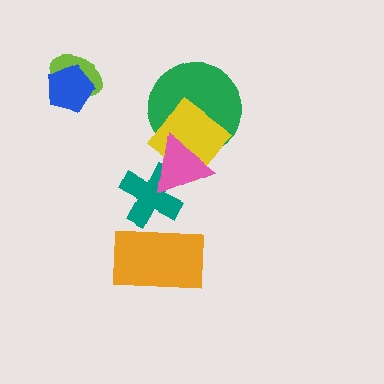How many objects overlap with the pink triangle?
3 objects overlap with the pink triangle.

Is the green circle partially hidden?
Yes, it is partially covered by another shape.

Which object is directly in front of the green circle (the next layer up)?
The yellow diamond is directly in front of the green circle.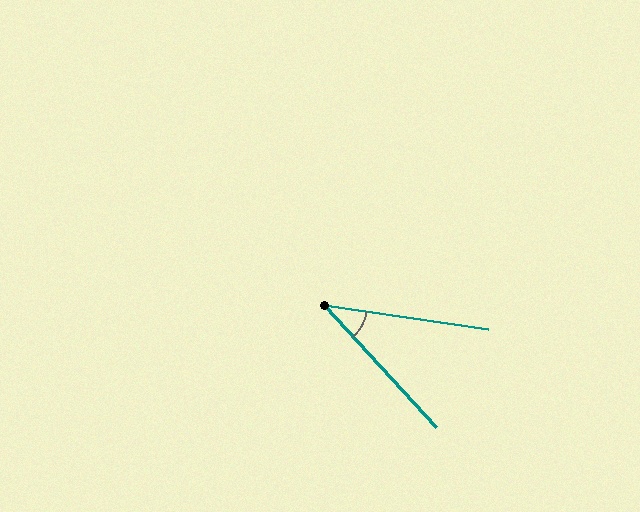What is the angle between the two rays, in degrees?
Approximately 39 degrees.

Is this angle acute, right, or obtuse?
It is acute.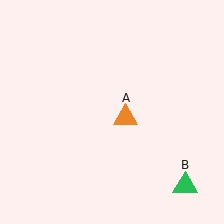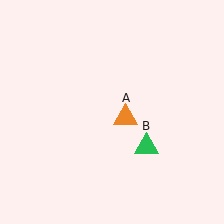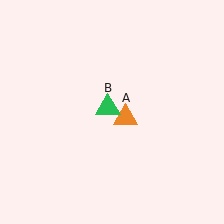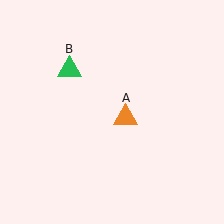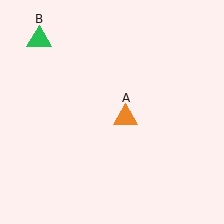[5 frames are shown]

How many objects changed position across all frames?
1 object changed position: green triangle (object B).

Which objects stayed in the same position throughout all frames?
Orange triangle (object A) remained stationary.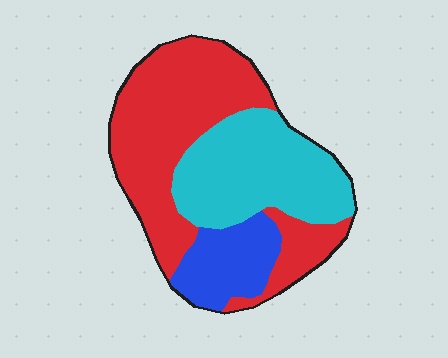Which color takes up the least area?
Blue, at roughly 15%.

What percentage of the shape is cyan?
Cyan covers about 35% of the shape.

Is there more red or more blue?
Red.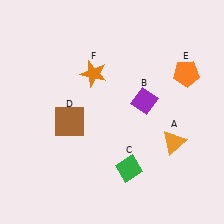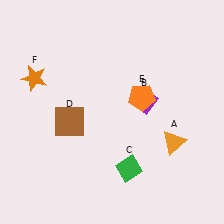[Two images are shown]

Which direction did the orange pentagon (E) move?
The orange pentagon (E) moved left.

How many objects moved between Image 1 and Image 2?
2 objects moved between the two images.